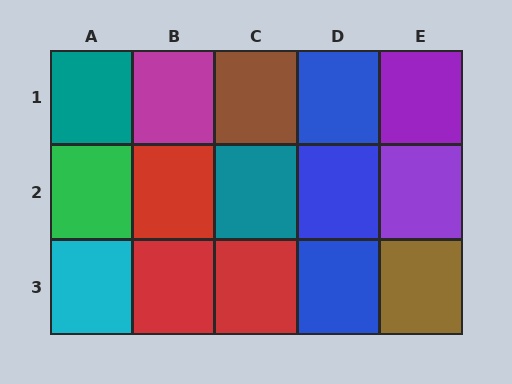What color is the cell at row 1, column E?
Purple.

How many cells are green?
1 cell is green.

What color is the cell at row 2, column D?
Blue.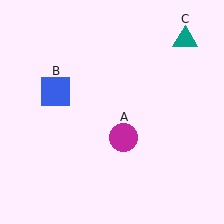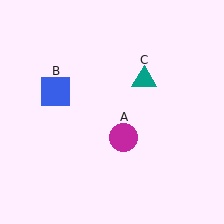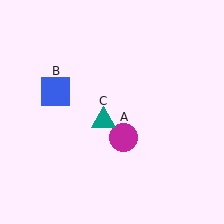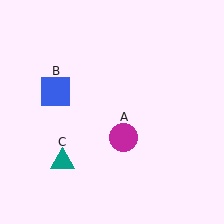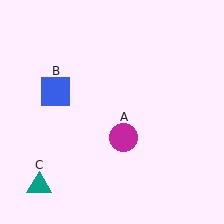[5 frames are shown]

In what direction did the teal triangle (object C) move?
The teal triangle (object C) moved down and to the left.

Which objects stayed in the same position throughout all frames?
Magenta circle (object A) and blue square (object B) remained stationary.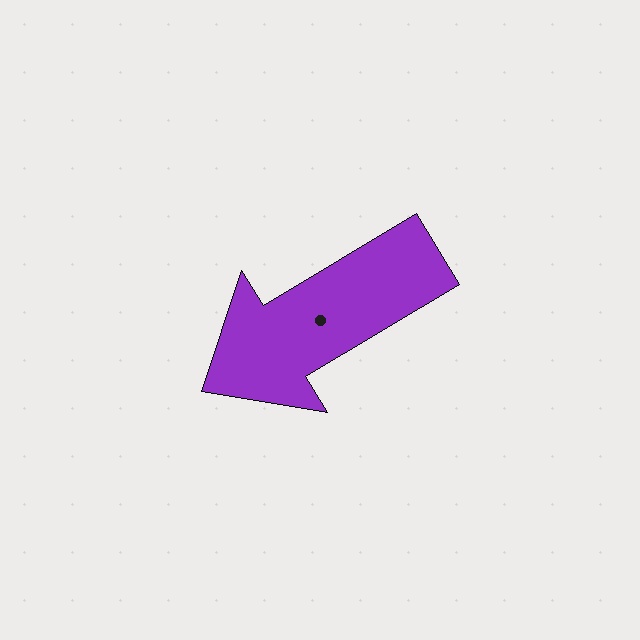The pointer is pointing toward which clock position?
Roughly 8 o'clock.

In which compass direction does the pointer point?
Southwest.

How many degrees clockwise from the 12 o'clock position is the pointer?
Approximately 239 degrees.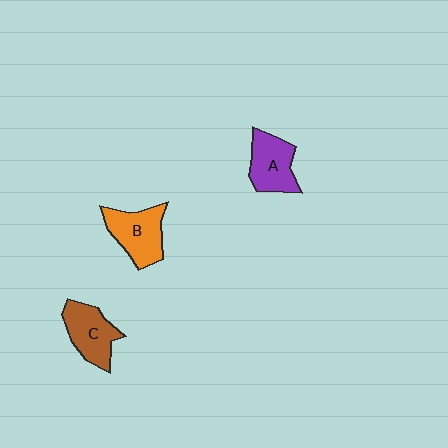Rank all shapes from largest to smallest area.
From largest to smallest: B (orange), C (brown), A (purple).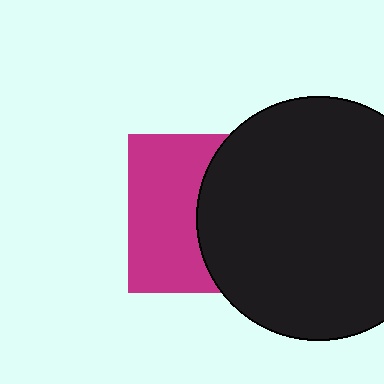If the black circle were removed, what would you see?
You would see the complete magenta square.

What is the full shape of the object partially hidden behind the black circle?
The partially hidden object is a magenta square.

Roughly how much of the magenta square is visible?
About half of it is visible (roughly 49%).